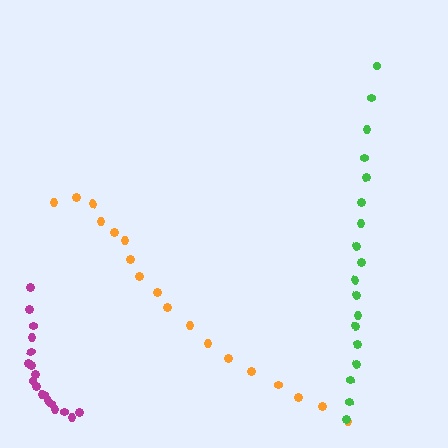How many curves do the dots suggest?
There are 3 distinct paths.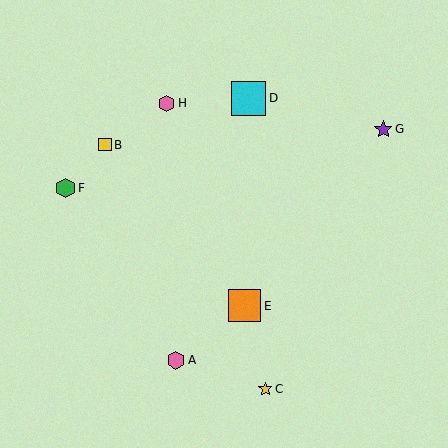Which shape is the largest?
The cyan square (labeled D) is the largest.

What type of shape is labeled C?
Shape C is a yellow star.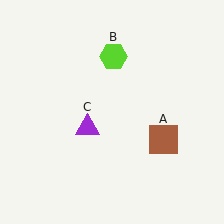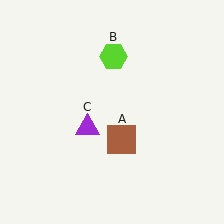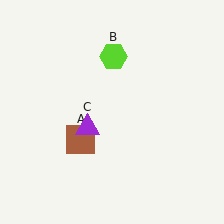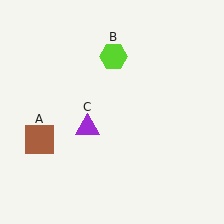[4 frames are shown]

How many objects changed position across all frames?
1 object changed position: brown square (object A).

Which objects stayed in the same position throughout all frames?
Lime hexagon (object B) and purple triangle (object C) remained stationary.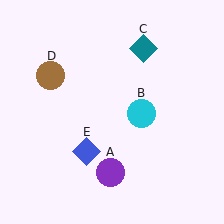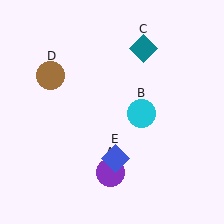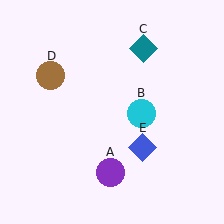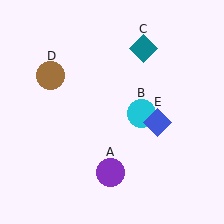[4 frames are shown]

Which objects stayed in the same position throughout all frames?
Purple circle (object A) and cyan circle (object B) and teal diamond (object C) and brown circle (object D) remained stationary.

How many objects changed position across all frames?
1 object changed position: blue diamond (object E).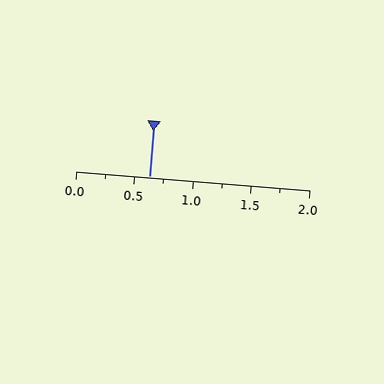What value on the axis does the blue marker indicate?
The marker indicates approximately 0.62.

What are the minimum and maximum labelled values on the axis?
The axis runs from 0.0 to 2.0.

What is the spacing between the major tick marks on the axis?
The major ticks are spaced 0.5 apart.